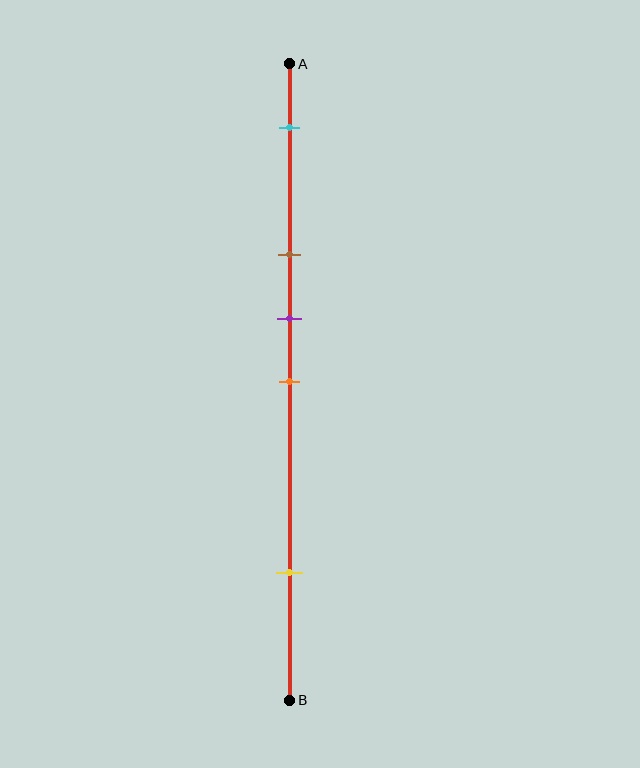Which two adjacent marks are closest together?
The purple and orange marks are the closest adjacent pair.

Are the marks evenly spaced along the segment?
No, the marks are not evenly spaced.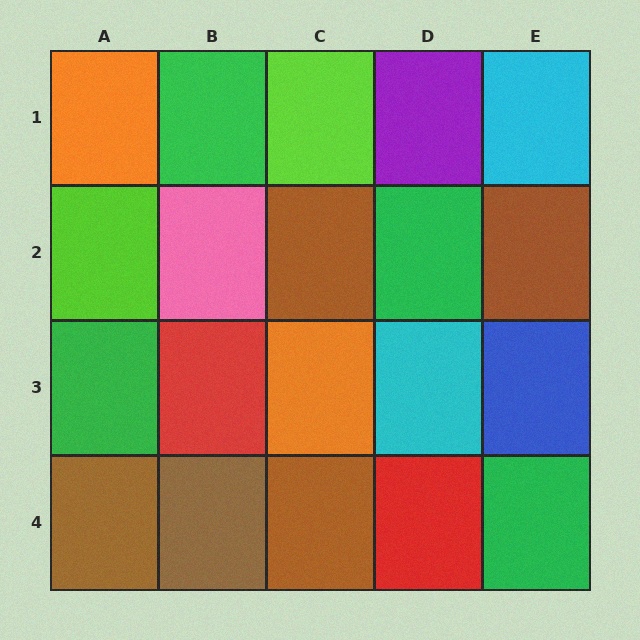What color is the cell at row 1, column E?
Cyan.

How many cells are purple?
1 cell is purple.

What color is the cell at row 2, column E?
Brown.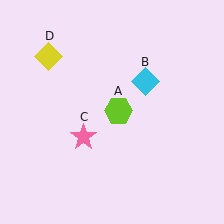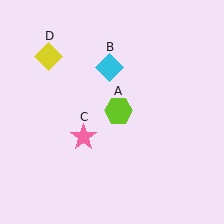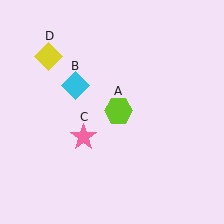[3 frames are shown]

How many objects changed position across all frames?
1 object changed position: cyan diamond (object B).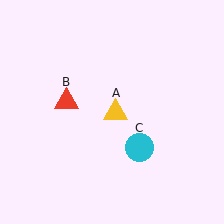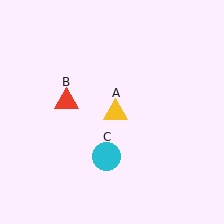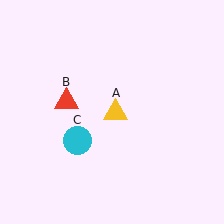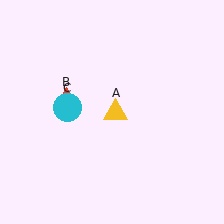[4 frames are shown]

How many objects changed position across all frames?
1 object changed position: cyan circle (object C).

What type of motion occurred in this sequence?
The cyan circle (object C) rotated clockwise around the center of the scene.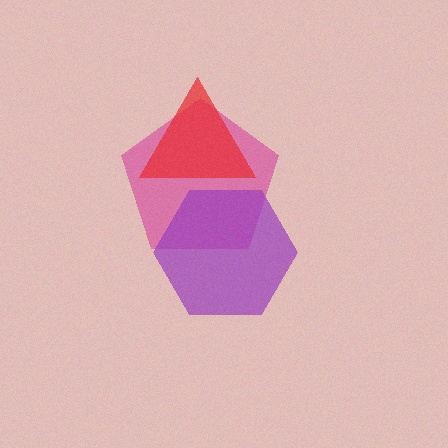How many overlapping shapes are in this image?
There are 3 overlapping shapes in the image.